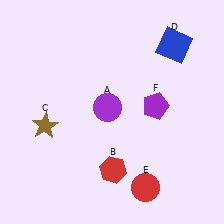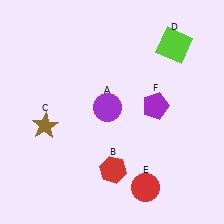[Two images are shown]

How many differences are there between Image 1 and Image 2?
There is 1 difference between the two images.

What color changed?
The square (D) changed from blue in Image 1 to lime in Image 2.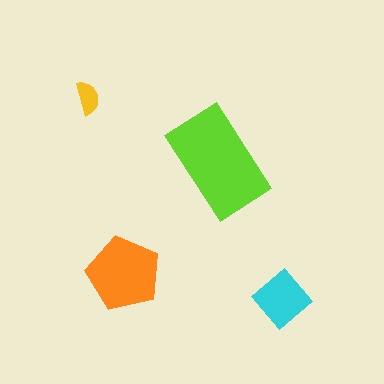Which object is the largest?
The lime rectangle.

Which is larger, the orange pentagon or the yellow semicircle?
The orange pentagon.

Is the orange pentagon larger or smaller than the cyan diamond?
Larger.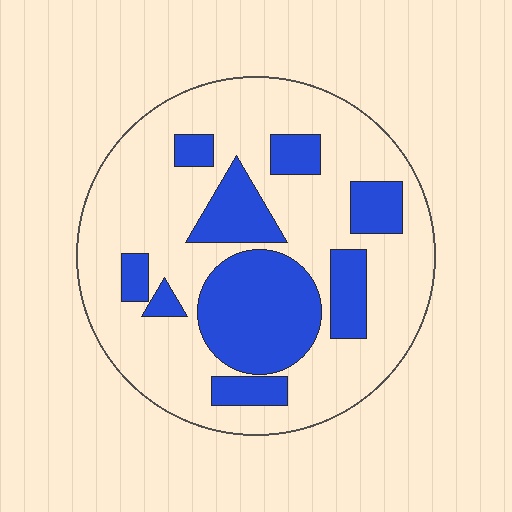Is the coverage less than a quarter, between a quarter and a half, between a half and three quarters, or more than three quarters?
Between a quarter and a half.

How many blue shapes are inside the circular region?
9.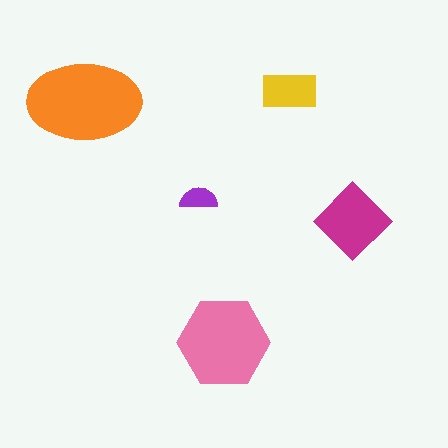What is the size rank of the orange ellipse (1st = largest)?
1st.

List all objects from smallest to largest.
The purple semicircle, the yellow rectangle, the magenta diamond, the pink hexagon, the orange ellipse.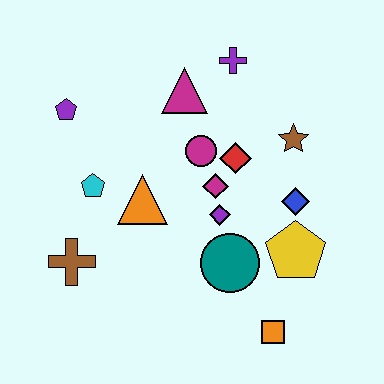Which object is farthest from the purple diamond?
The purple pentagon is farthest from the purple diamond.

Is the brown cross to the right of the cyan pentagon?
No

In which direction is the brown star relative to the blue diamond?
The brown star is above the blue diamond.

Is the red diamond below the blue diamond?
No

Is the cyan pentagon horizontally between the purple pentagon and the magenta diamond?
Yes